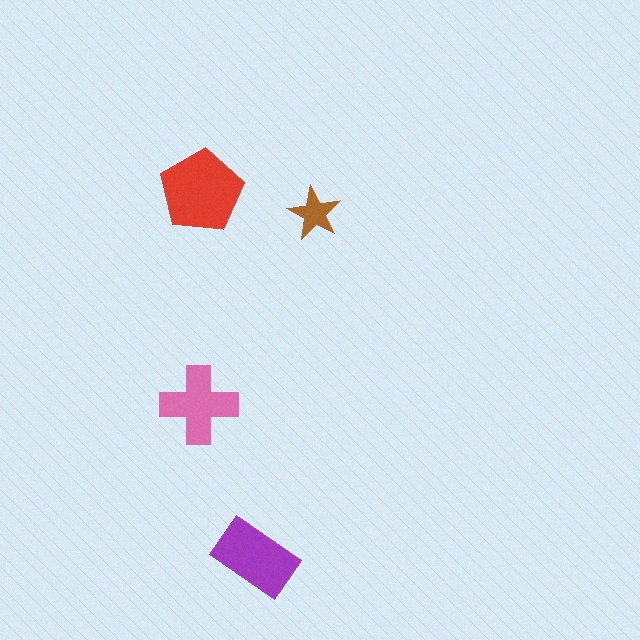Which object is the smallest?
The brown star.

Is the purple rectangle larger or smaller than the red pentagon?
Smaller.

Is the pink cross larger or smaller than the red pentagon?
Smaller.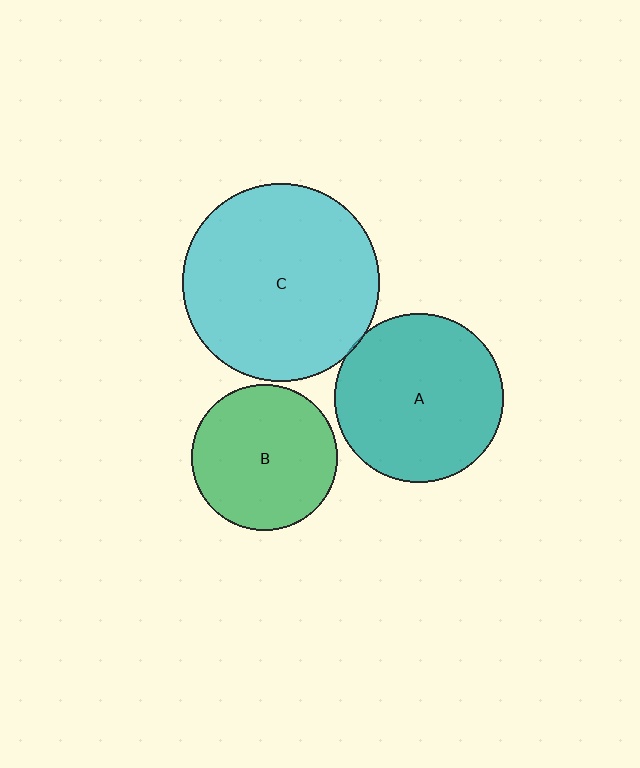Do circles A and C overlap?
Yes.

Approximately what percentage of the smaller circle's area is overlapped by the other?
Approximately 5%.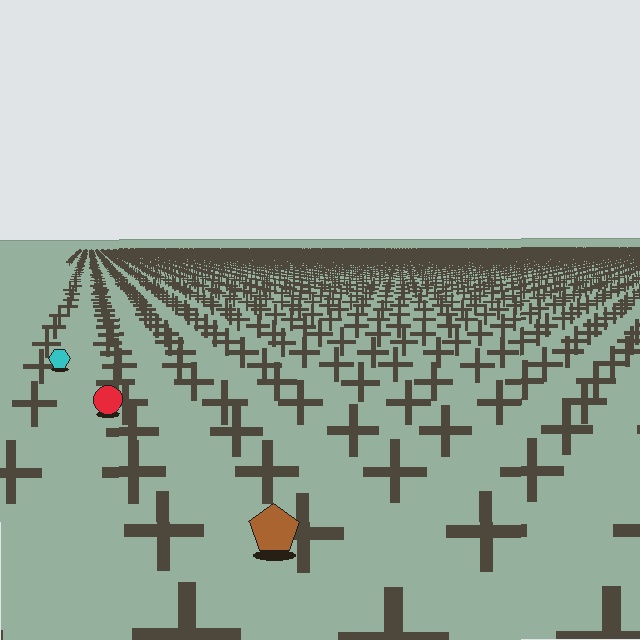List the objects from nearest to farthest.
From nearest to farthest: the brown pentagon, the red circle, the cyan hexagon.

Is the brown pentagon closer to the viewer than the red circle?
Yes. The brown pentagon is closer — you can tell from the texture gradient: the ground texture is coarser near it.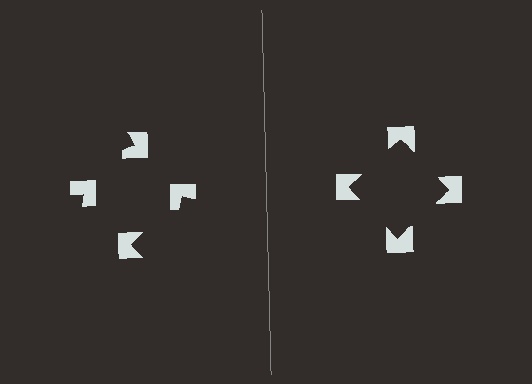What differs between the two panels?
The notched squares are positioned identically on both sides; only the wedge orientations differ. On the right they align to a square; on the left they are misaligned.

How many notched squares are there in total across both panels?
8 — 4 on each side.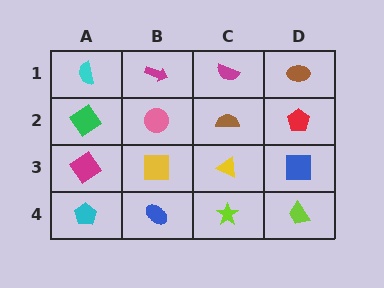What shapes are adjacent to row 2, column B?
A magenta arrow (row 1, column B), a yellow square (row 3, column B), a green diamond (row 2, column A), a brown semicircle (row 2, column C).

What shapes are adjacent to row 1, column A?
A green diamond (row 2, column A), a magenta arrow (row 1, column B).